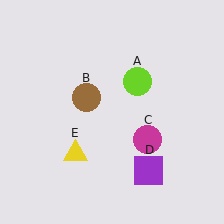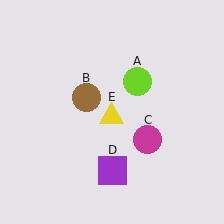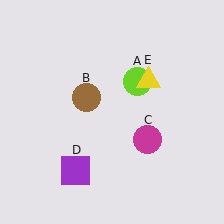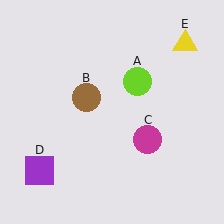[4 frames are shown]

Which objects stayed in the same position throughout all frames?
Lime circle (object A) and brown circle (object B) and magenta circle (object C) remained stationary.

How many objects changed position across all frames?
2 objects changed position: purple square (object D), yellow triangle (object E).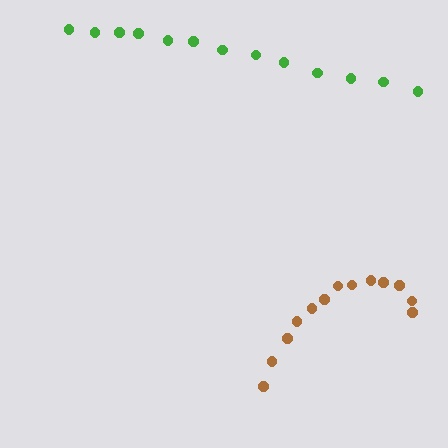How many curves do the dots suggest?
There are 2 distinct paths.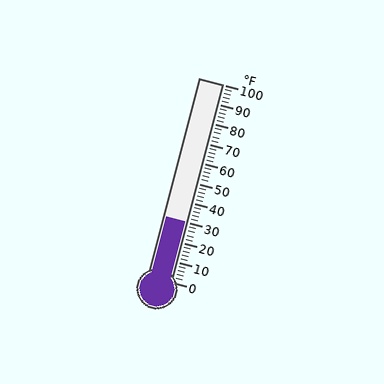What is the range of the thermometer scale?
The thermometer scale ranges from 0°F to 100°F.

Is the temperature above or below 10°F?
The temperature is above 10°F.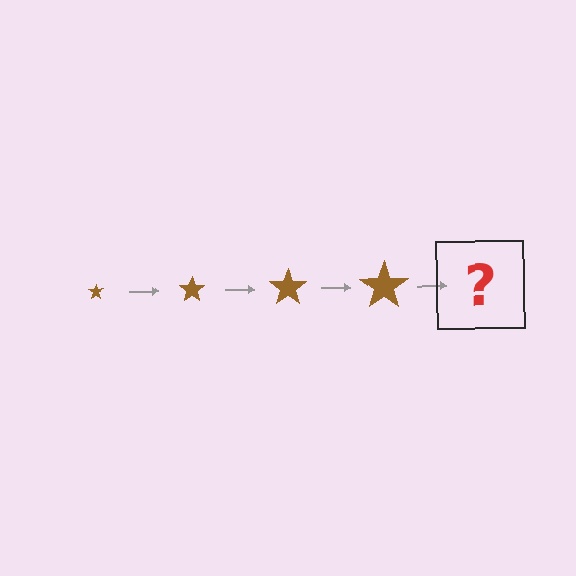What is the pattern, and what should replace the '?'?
The pattern is that the star gets progressively larger each step. The '?' should be a brown star, larger than the previous one.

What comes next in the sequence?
The next element should be a brown star, larger than the previous one.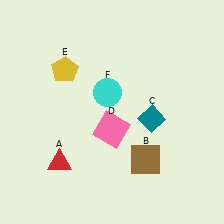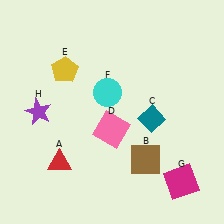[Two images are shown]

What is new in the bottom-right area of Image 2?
A magenta square (G) was added in the bottom-right area of Image 2.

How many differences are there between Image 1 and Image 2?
There are 2 differences between the two images.